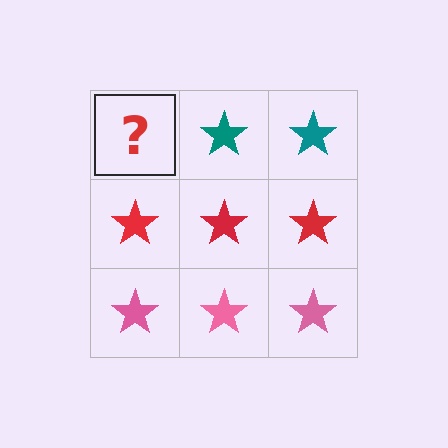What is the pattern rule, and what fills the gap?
The rule is that each row has a consistent color. The gap should be filled with a teal star.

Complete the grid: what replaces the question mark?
The question mark should be replaced with a teal star.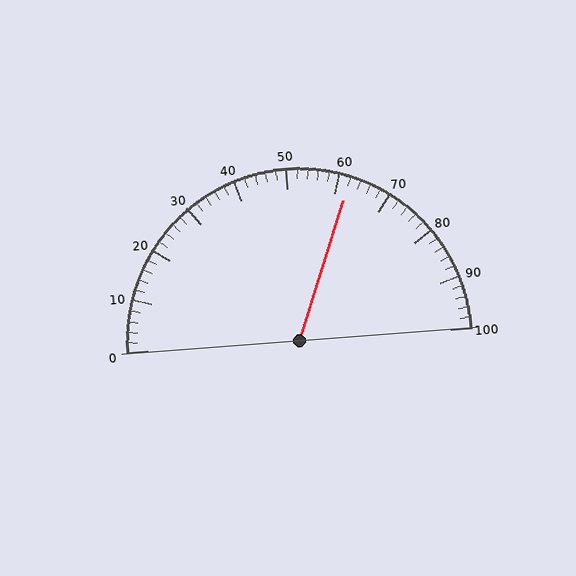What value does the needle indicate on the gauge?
The needle indicates approximately 62.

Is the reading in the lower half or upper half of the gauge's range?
The reading is in the upper half of the range (0 to 100).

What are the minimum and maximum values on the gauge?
The gauge ranges from 0 to 100.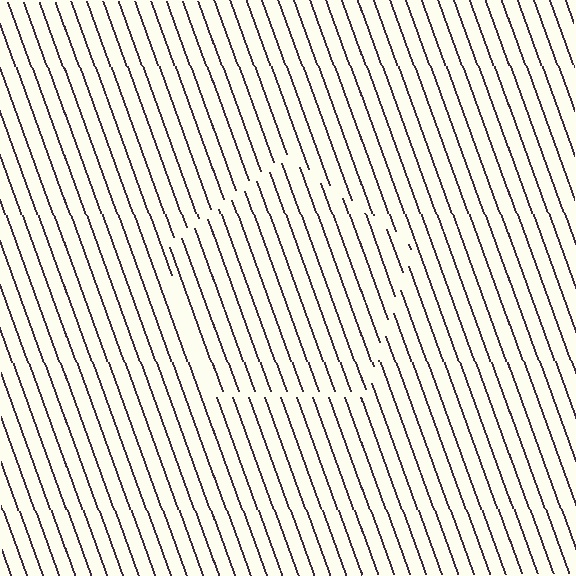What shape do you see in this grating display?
An illusory pentagon. The interior of the shape contains the same grating, shifted by half a period — the contour is defined by the phase discontinuity where line-ends from the inner and outer gratings abut.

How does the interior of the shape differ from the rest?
The interior of the shape contains the same grating, shifted by half a period — the contour is defined by the phase discontinuity where line-ends from the inner and outer gratings abut.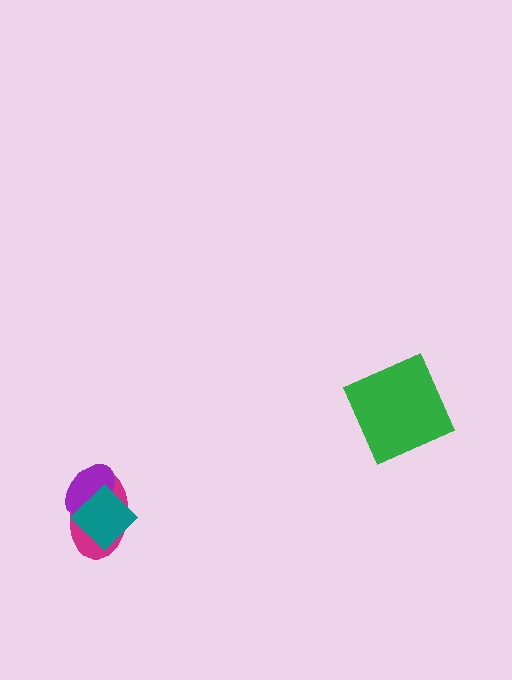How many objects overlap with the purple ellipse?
2 objects overlap with the purple ellipse.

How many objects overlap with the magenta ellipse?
2 objects overlap with the magenta ellipse.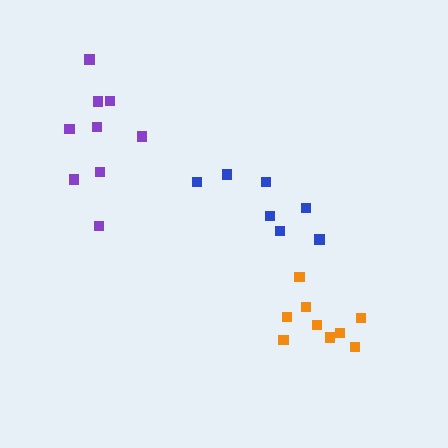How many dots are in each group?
Group 1: 9 dots, Group 2: 9 dots, Group 3: 7 dots (25 total).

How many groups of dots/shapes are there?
There are 3 groups.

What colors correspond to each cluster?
The clusters are colored: orange, purple, blue.